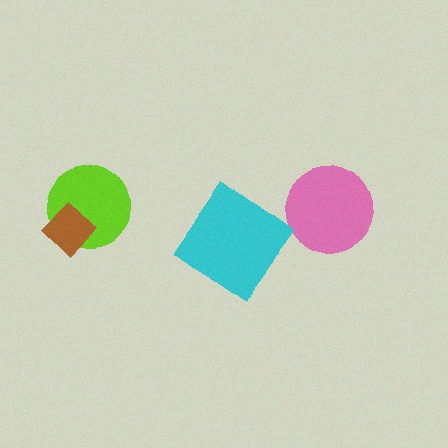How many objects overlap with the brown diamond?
1 object overlaps with the brown diamond.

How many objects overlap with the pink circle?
0 objects overlap with the pink circle.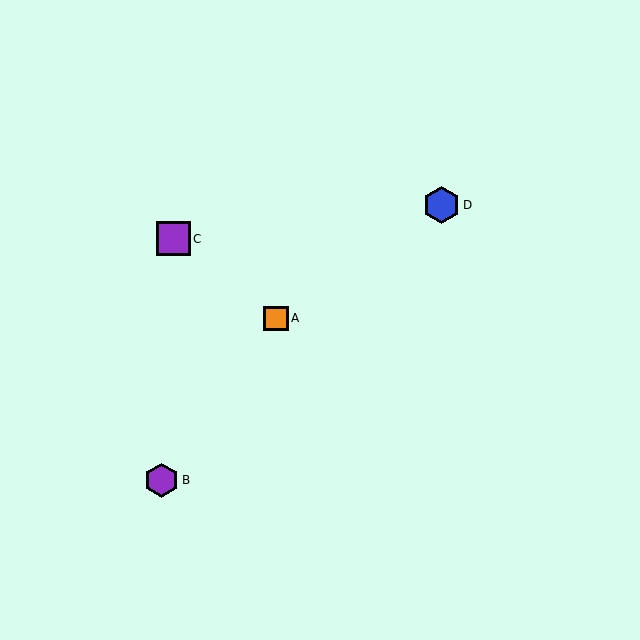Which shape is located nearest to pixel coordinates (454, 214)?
The blue hexagon (labeled D) at (441, 205) is nearest to that location.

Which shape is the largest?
The blue hexagon (labeled D) is the largest.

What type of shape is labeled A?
Shape A is an orange square.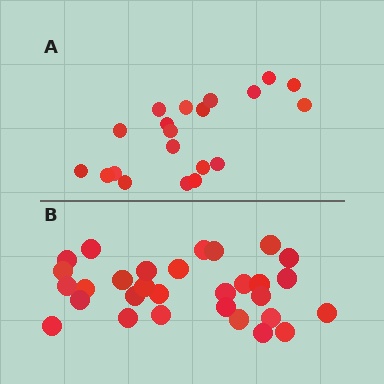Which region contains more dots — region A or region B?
Region B (the bottom region) has more dots.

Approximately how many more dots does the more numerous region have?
Region B has roughly 10 or so more dots than region A.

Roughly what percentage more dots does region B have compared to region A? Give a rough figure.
About 50% more.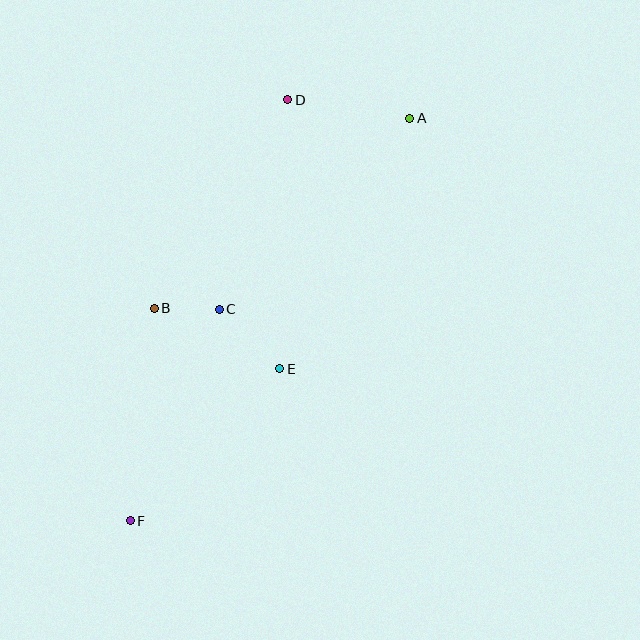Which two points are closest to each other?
Points B and C are closest to each other.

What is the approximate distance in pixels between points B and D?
The distance between B and D is approximately 247 pixels.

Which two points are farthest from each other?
Points A and F are farthest from each other.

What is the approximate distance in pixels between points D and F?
The distance between D and F is approximately 449 pixels.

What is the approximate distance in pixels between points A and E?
The distance between A and E is approximately 282 pixels.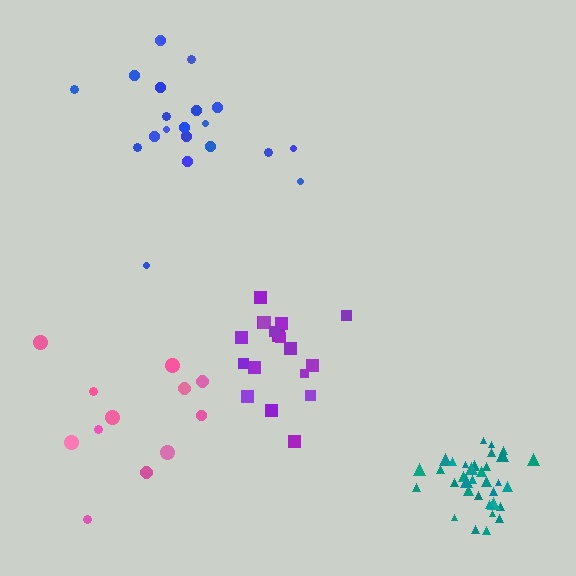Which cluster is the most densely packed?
Teal.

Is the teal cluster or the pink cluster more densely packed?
Teal.